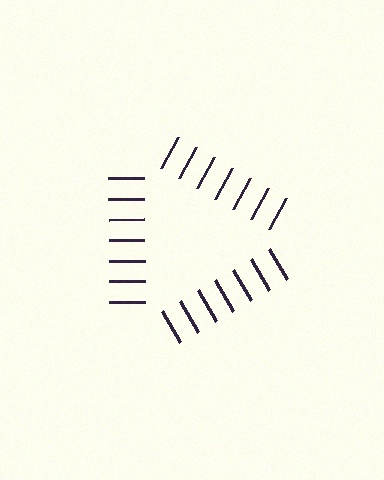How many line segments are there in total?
21 — 7 along each of the 3 edges.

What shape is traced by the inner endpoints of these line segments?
An illusory triangle — the line segments terminate on its edges but no continuous stroke is drawn.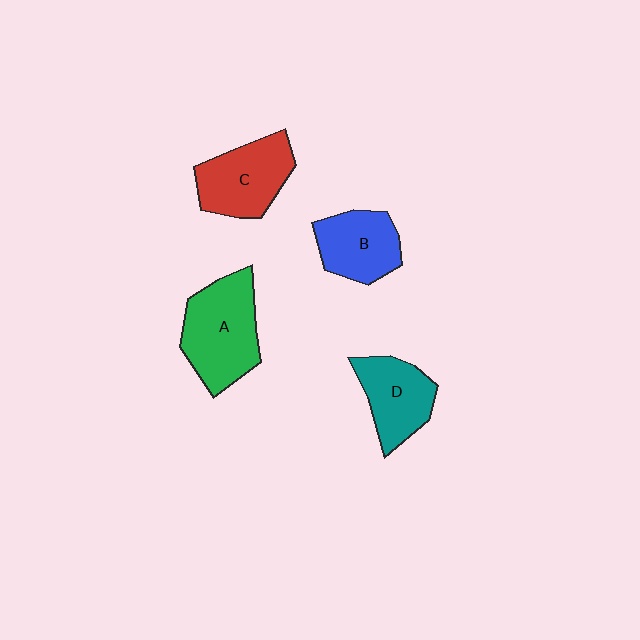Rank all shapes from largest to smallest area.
From largest to smallest: A (green), C (red), D (teal), B (blue).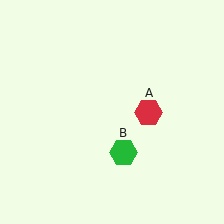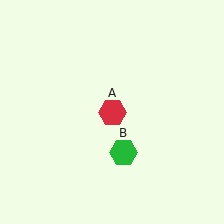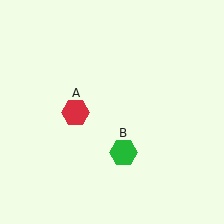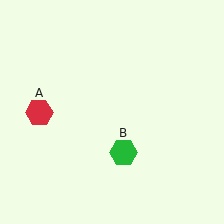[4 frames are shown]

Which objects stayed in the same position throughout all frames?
Green hexagon (object B) remained stationary.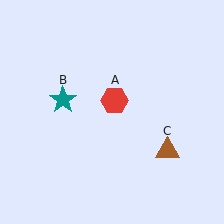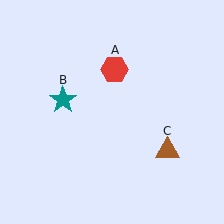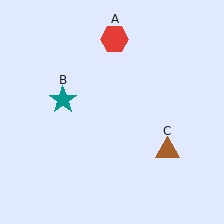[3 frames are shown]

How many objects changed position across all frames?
1 object changed position: red hexagon (object A).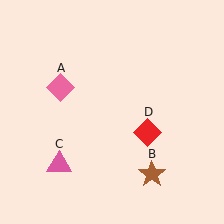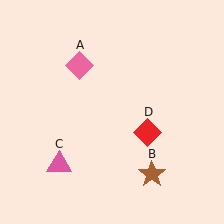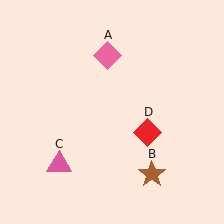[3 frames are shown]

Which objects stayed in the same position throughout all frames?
Brown star (object B) and pink triangle (object C) and red diamond (object D) remained stationary.